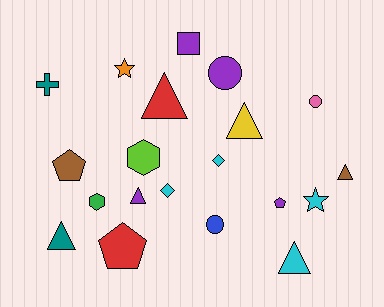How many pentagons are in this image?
There are 3 pentagons.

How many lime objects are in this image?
There is 1 lime object.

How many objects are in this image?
There are 20 objects.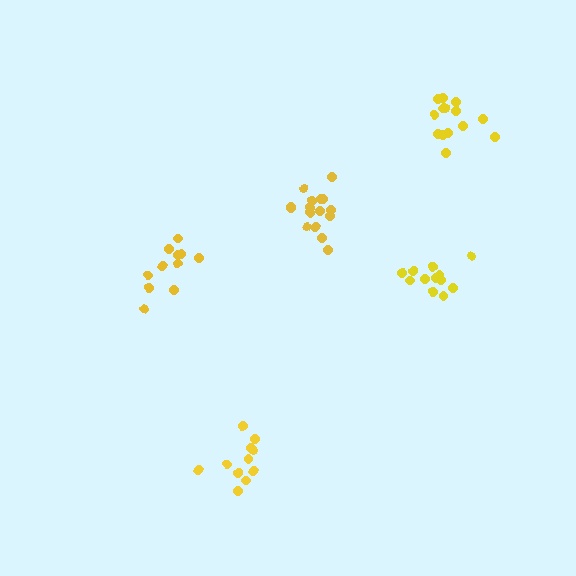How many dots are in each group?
Group 1: 16 dots, Group 2: 11 dots, Group 3: 11 dots, Group 4: 12 dots, Group 5: 14 dots (64 total).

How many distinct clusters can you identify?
There are 5 distinct clusters.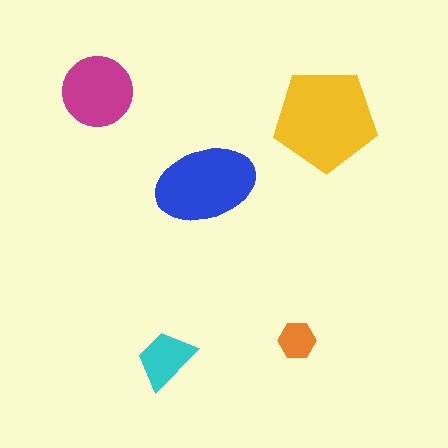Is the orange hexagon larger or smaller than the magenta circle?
Smaller.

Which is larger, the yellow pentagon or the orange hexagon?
The yellow pentagon.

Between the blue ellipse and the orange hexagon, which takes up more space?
The blue ellipse.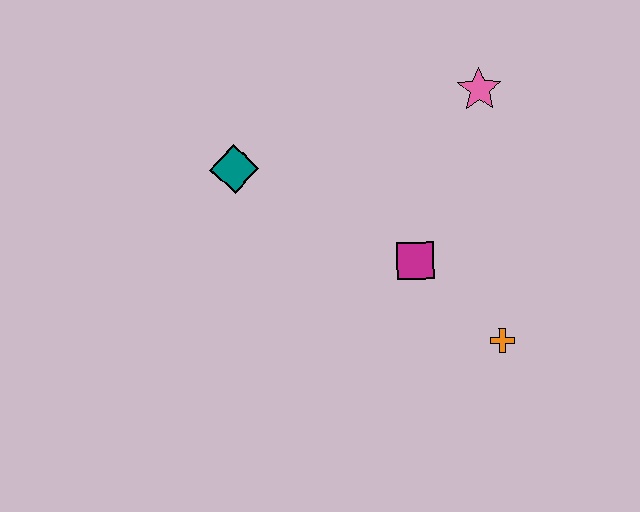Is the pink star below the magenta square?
No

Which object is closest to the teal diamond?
The magenta square is closest to the teal diamond.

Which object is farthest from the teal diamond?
The orange cross is farthest from the teal diamond.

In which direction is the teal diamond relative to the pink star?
The teal diamond is to the left of the pink star.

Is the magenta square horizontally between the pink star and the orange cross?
No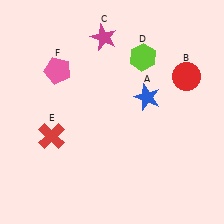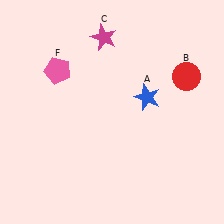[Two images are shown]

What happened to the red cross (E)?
The red cross (E) was removed in Image 2. It was in the bottom-left area of Image 1.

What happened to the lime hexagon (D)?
The lime hexagon (D) was removed in Image 2. It was in the top-right area of Image 1.